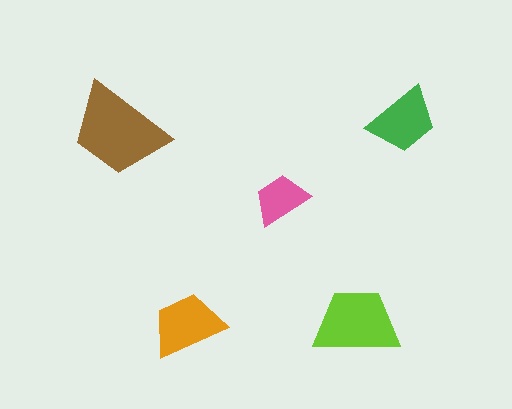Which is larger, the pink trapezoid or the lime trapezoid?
The lime one.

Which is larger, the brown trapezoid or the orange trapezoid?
The brown one.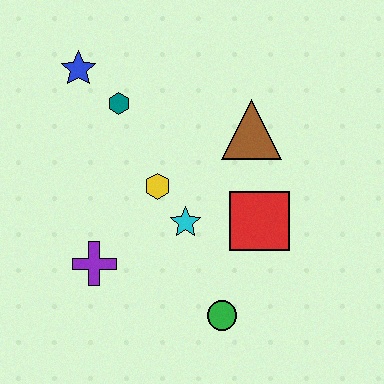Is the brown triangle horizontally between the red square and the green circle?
Yes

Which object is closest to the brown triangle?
The red square is closest to the brown triangle.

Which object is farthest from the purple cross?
The brown triangle is farthest from the purple cross.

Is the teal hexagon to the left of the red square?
Yes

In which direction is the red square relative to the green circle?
The red square is above the green circle.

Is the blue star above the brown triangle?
Yes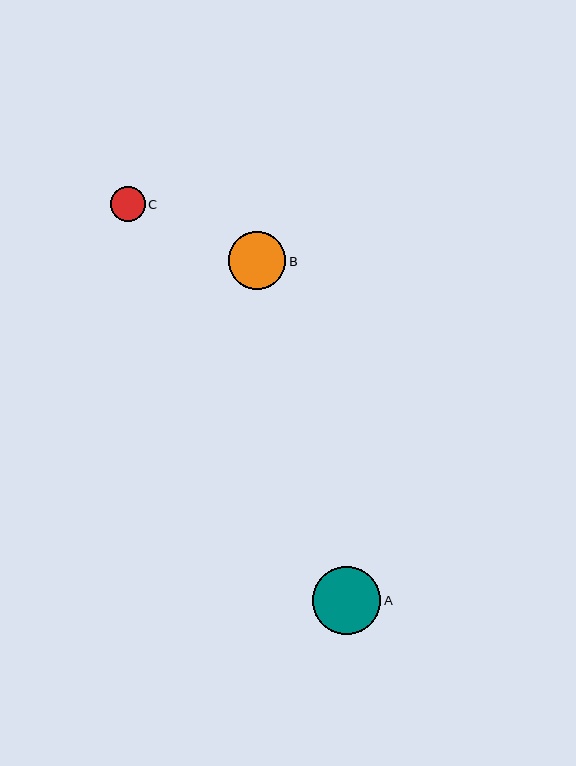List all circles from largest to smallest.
From largest to smallest: A, B, C.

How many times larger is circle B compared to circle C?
Circle B is approximately 1.7 times the size of circle C.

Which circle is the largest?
Circle A is the largest with a size of approximately 68 pixels.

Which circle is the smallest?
Circle C is the smallest with a size of approximately 35 pixels.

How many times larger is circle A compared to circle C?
Circle A is approximately 2.0 times the size of circle C.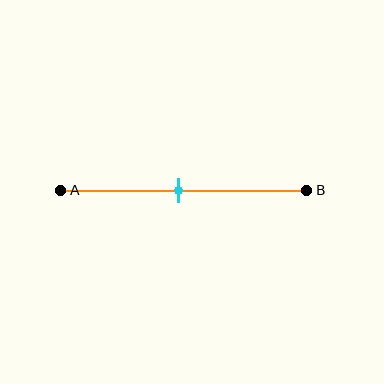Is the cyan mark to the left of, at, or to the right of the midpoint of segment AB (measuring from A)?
The cyan mark is approximately at the midpoint of segment AB.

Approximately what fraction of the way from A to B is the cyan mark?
The cyan mark is approximately 50% of the way from A to B.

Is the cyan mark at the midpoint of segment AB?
Yes, the mark is approximately at the midpoint.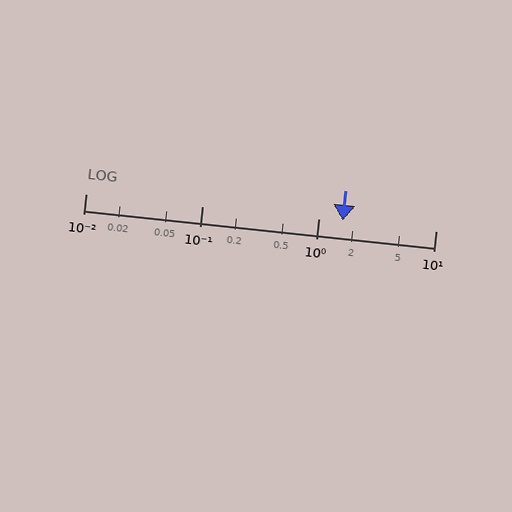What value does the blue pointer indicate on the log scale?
The pointer indicates approximately 1.6.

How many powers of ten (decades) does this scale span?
The scale spans 3 decades, from 0.01 to 10.